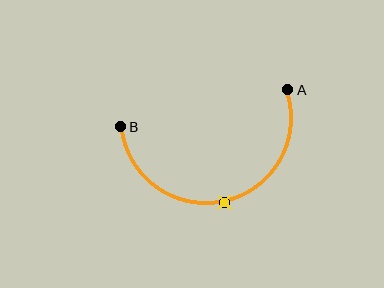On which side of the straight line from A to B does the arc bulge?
The arc bulges below the straight line connecting A and B.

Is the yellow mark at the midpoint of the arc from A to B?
Yes. The yellow mark lies on the arc at equal arc-length from both A and B — it is the arc midpoint.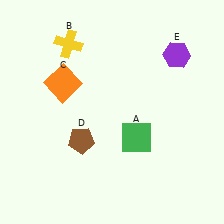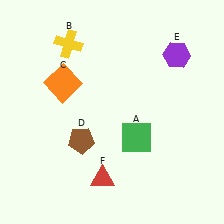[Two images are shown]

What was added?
A red triangle (F) was added in Image 2.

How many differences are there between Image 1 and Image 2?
There is 1 difference between the two images.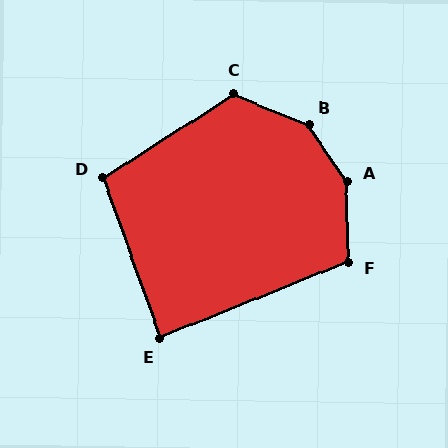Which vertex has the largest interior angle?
A, at approximately 147 degrees.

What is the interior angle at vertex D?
Approximately 103 degrees (obtuse).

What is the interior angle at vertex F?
Approximately 111 degrees (obtuse).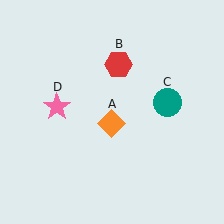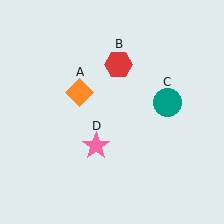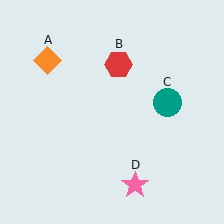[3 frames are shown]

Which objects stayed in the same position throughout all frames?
Red hexagon (object B) and teal circle (object C) remained stationary.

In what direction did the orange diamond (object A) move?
The orange diamond (object A) moved up and to the left.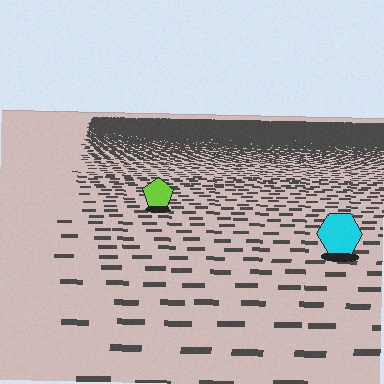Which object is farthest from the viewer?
The lime pentagon is farthest from the viewer. It appears smaller and the ground texture around it is denser.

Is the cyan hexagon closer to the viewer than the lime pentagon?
Yes. The cyan hexagon is closer — you can tell from the texture gradient: the ground texture is coarser near it.